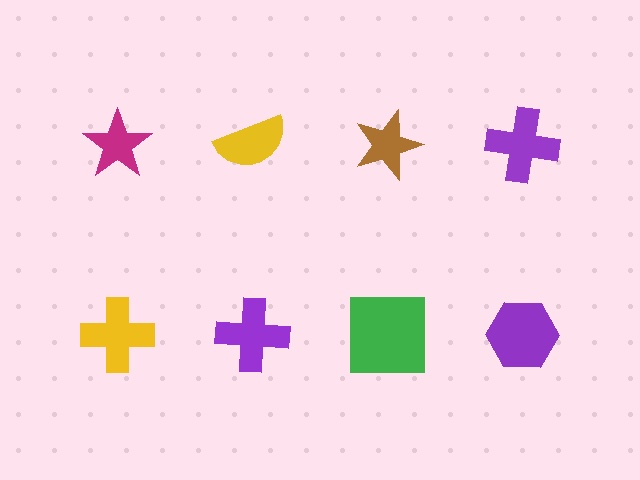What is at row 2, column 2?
A purple cross.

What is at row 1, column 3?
A brown star.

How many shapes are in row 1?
4 shapes.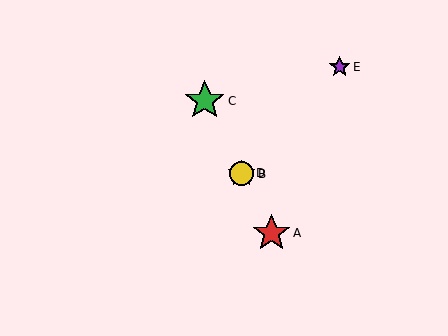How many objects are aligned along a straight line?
4 objects (A, B, C, D) are aligned along a straight line.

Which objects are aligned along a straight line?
Objects A, B, C, D are aligned along a straight line.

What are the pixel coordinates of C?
Object C is at (205, 101).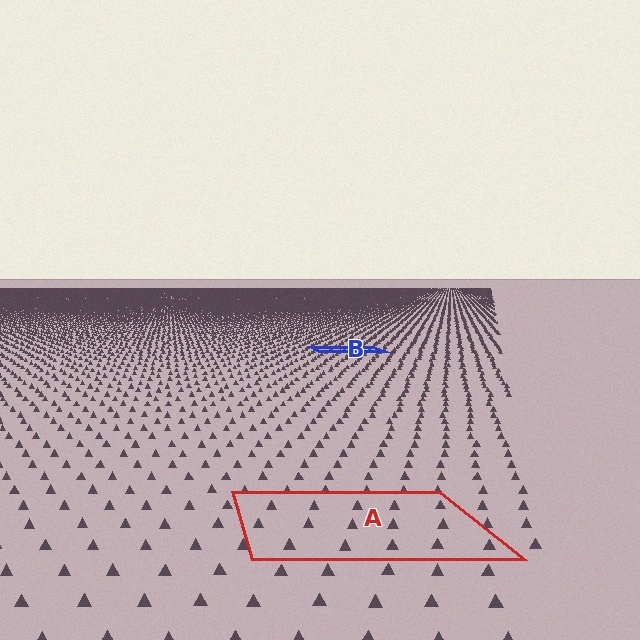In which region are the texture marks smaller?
The texture marks are smaller in region B, because it is farther away.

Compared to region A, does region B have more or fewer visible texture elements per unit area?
Region B has more texture elements per unit area — they are packed more densely because it is farther away.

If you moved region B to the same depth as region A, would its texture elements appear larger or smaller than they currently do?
They would appear larger. At a closer depth, the same texture elements are projected at a bigger on-screen size.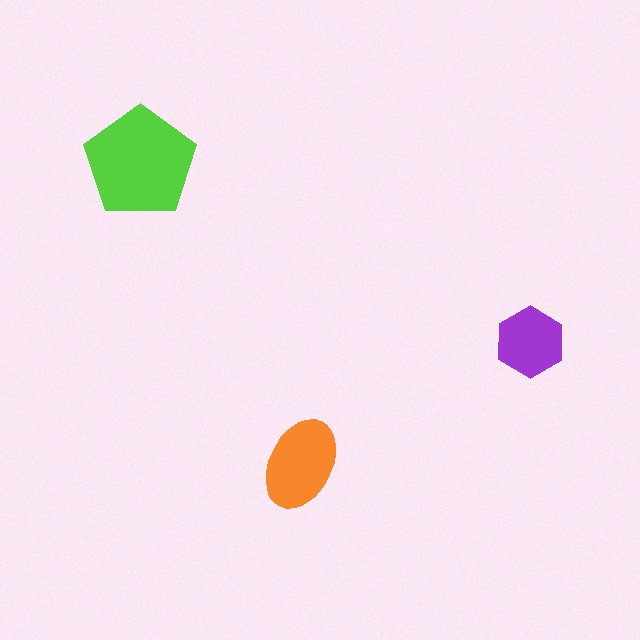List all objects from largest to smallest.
The lime pentagon, the orange ellipse, the purple hexagon.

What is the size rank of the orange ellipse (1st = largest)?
2nd.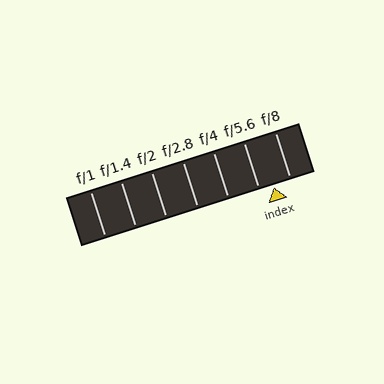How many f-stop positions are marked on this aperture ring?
There are 7 f-stop positions marked.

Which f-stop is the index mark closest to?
The index mark is closest to f/5.6.